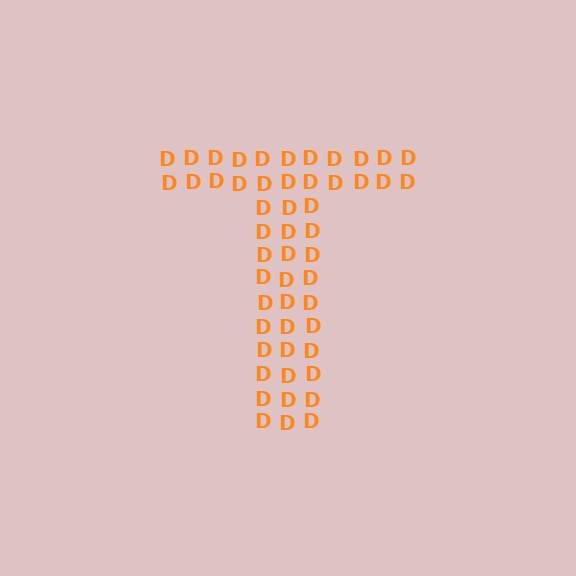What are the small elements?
The small elements are letter D's.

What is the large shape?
The large shape is the letter T.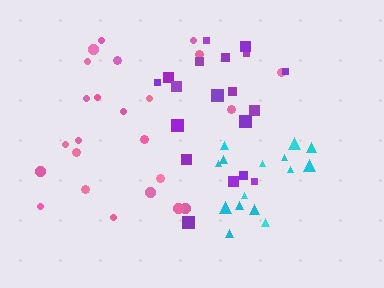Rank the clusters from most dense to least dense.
cyan, purple, pink.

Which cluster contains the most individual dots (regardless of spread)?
Pink (25).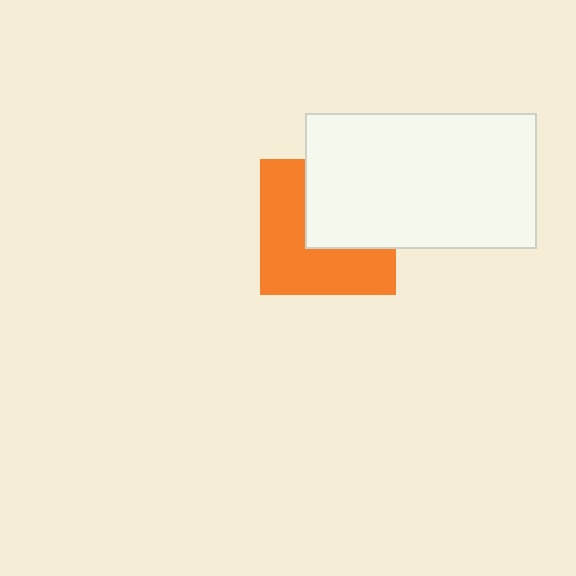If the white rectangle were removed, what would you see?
You would see the complete orange square.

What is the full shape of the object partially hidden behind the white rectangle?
The partially hidden object is an orange square.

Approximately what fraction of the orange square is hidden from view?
Roughly 44% of the orange square is hidden behind the white rectangle.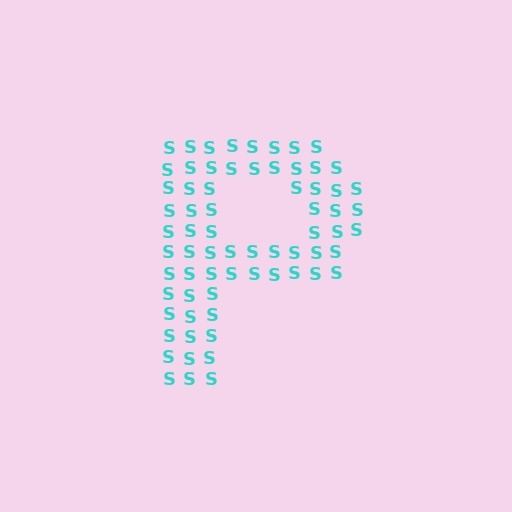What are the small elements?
The small elements are letter S's.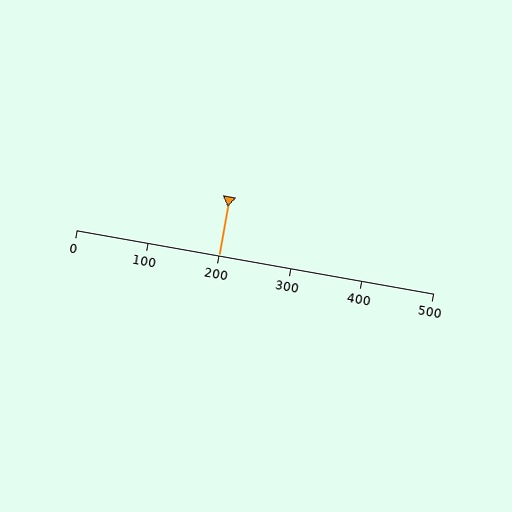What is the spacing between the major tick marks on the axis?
The major ticks are spaced 100 apart.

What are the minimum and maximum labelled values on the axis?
The axis runs from 0 to 500.